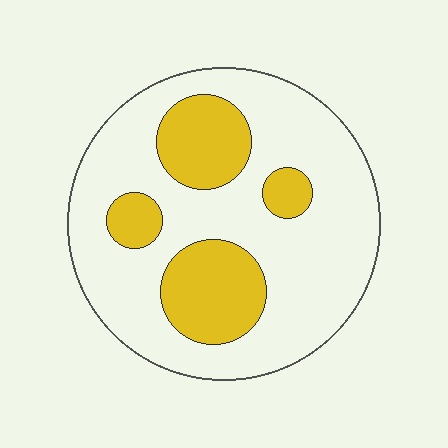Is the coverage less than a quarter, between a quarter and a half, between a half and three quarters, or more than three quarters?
Between a quarter and a half.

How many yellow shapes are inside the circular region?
4.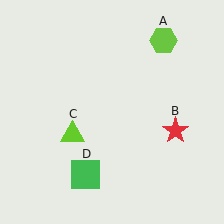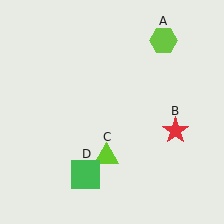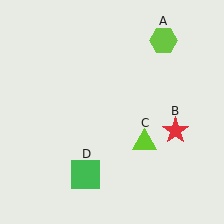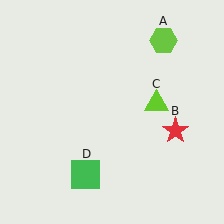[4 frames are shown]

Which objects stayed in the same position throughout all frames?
Lime hexagon (object A) and red star (object B) and green square (object D) remained stationary.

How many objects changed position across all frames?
1 object changed position: lime triangle (object C).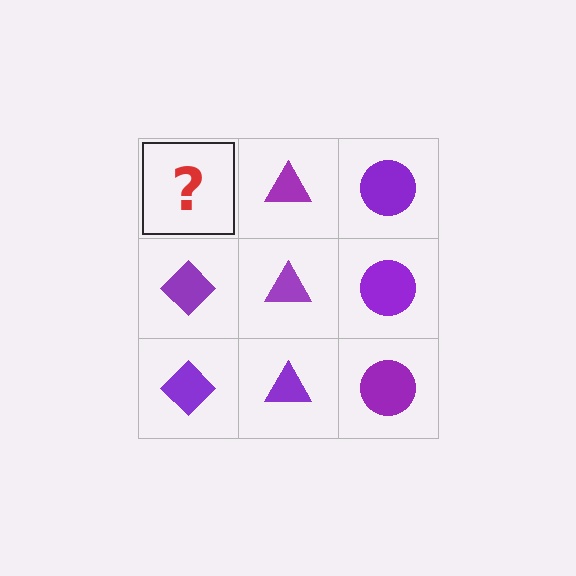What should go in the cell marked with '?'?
The missing cell should contain a purple diamond.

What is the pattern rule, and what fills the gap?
The rule is that each column has a consistent shape. The gap should be filled with a purple diamond.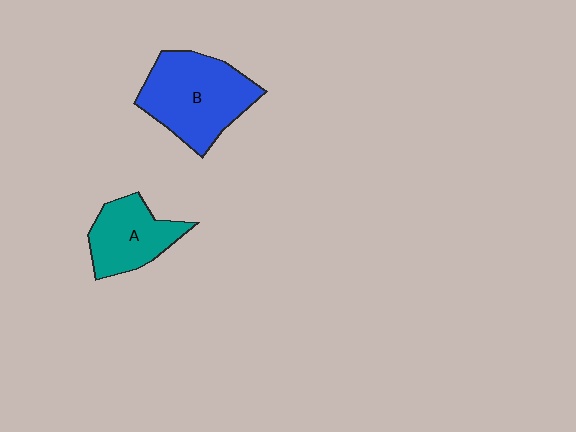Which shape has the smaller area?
Shape A (teal).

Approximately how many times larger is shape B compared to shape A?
Approximately 1.5 times.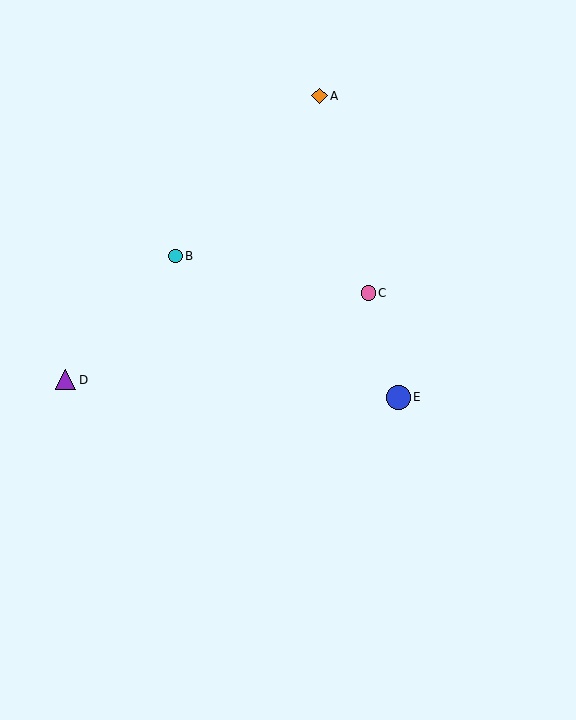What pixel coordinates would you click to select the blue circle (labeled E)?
Click at (398, 397) to select the blue circle E.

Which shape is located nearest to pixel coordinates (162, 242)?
The cyan circle (labeled B) at (176, 256) is nearest to that location.